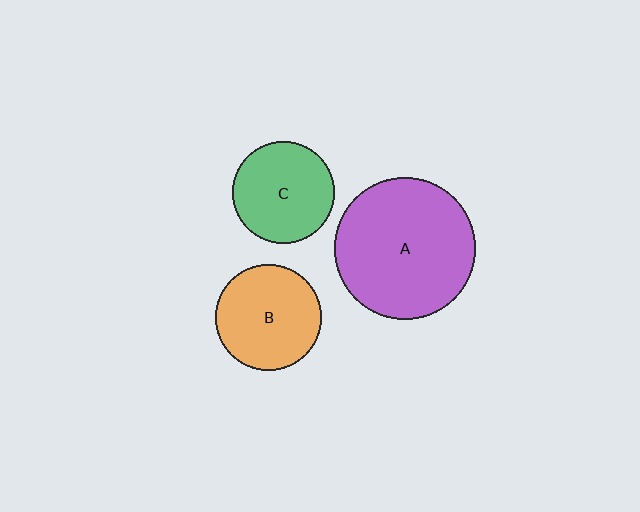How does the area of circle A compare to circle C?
Approximately 1.9 times.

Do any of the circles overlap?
No, none of the circles overlap.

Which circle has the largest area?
Circle A (purple).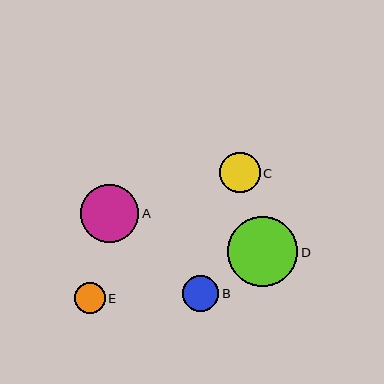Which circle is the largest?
Circle D is the largest with a size of approximately 70 pixels.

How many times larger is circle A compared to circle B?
Circle A is approximately 1.6 times the size of circle B.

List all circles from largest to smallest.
From largest to smallest: D, A, C, B, E.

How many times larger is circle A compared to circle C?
Circle A is approximately 1.4 times the size of circle C.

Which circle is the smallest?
Circle E is the smallest with a size of approximately 31 pixels.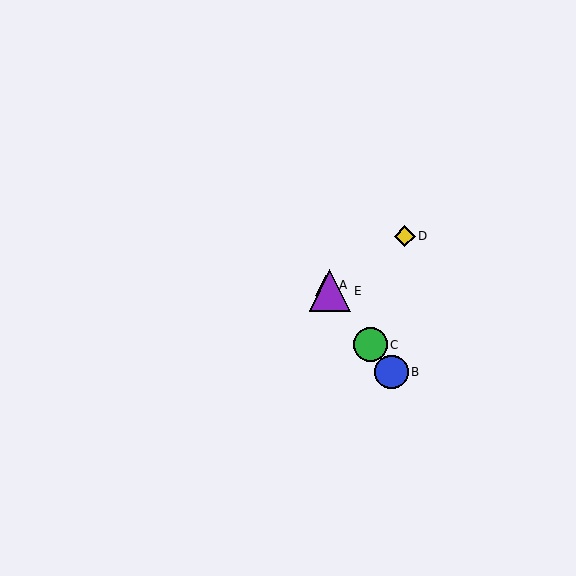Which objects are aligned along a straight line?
Objects A, B, C, E are aligned along a straight line.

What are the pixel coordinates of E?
Object E is at (330, 291).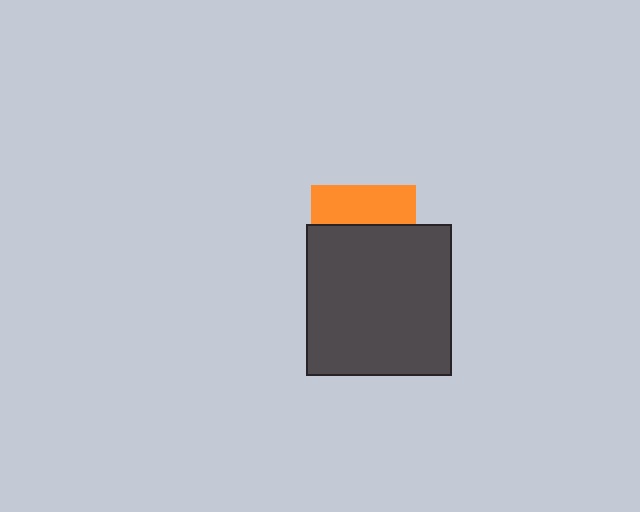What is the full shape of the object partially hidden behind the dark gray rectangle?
The partially hidden object is an orange square.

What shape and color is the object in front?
The object in front is a dark gray rectangle.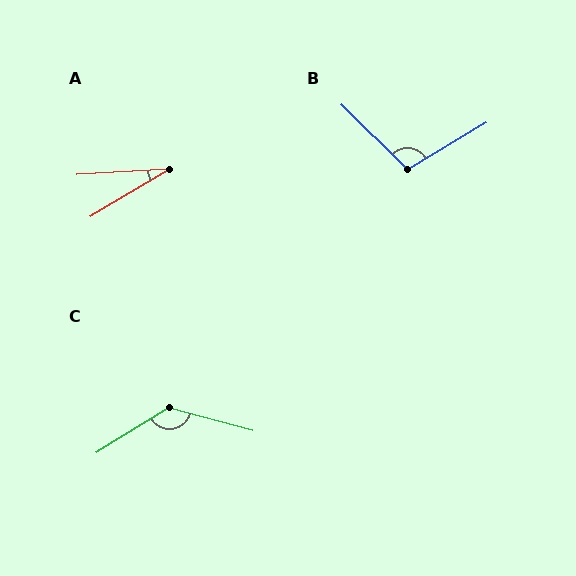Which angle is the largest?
C, at approximately 133 degrees.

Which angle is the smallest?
A, at approximately 27 degrees.